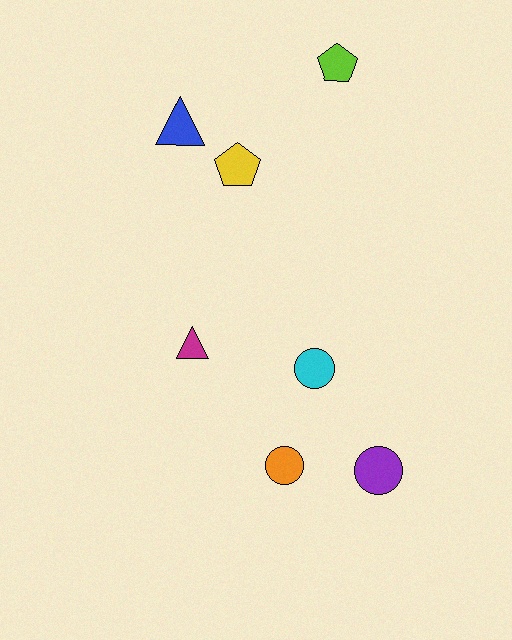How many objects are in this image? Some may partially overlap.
There are 7 objects.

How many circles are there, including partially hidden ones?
There are 3 circles.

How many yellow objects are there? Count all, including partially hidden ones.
There is 1 yellow object.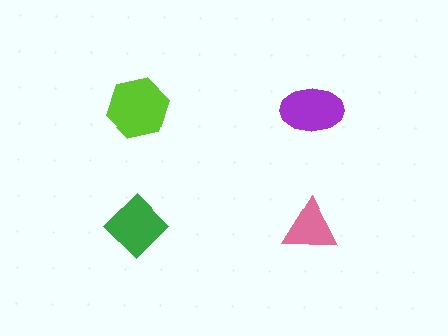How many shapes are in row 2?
2 shapes.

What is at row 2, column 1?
A green diamond.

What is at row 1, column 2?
A purple ellipse.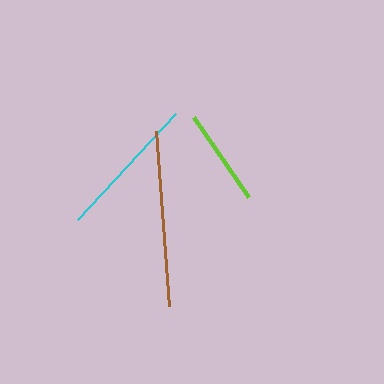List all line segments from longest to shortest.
From longest to shortest: brown, cyan, lime.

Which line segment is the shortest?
The lime line is the shortest at approximately 97 pixels.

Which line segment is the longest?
The brown line is the longest at approximately 176 pixels.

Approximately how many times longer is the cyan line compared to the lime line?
The cyan line is approximately 1.5 times the length of the lime line.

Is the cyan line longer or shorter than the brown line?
The brown line is longer than the cyan line.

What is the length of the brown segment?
The brown segment is approximately 176 pixels long.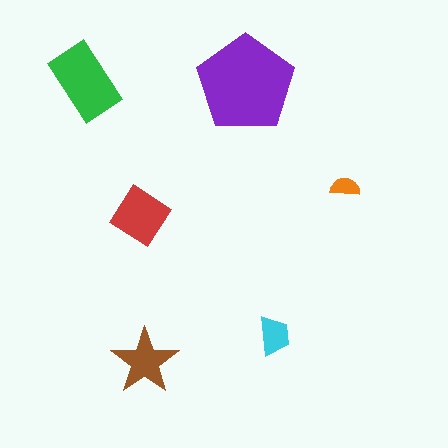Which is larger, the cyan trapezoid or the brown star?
The brown star.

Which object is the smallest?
The orange semicircle.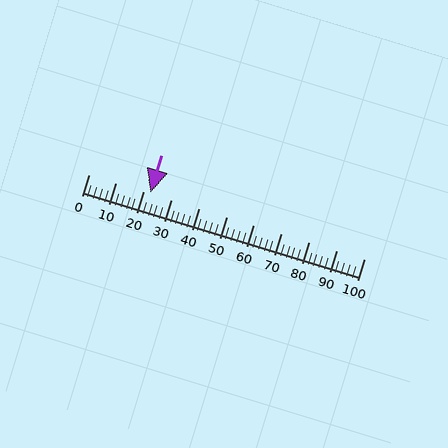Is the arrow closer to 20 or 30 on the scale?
The arrow is closer to 20.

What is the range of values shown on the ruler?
The ruler shows values from 0 to 100.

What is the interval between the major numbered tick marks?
The major tick marks are spaced 10 units apart.